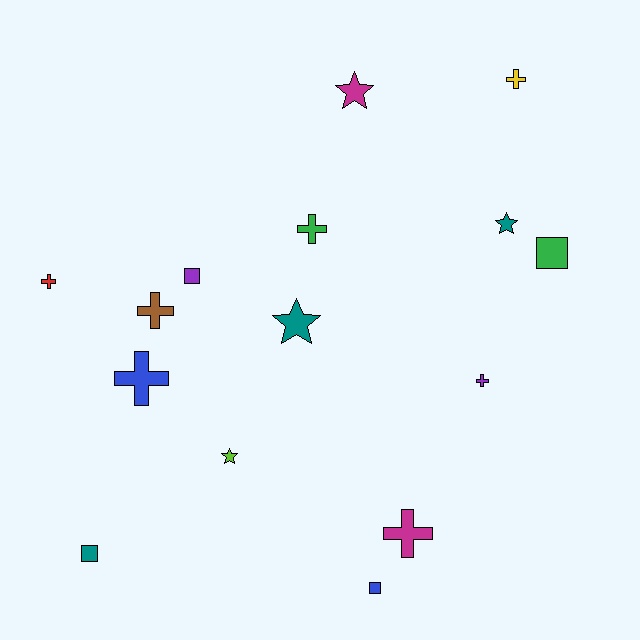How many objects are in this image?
There are 15 objects.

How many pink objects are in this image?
There are no pink objects.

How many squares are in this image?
There are 4 squares.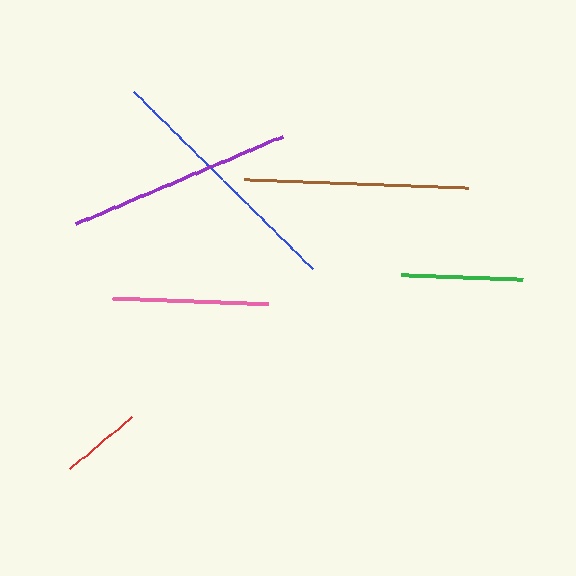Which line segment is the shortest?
The red line is the shortest at approximately 81 pixels.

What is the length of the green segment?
The green segment is approximately 122 pixels long.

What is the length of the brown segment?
The brown segment is approximately 224 pixels long.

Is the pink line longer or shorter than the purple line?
The purple line is longer than the pink line.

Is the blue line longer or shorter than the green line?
The blue line is longer than the green line.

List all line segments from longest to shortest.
From longest to shortest: blue, purple, brown, pink, green, red.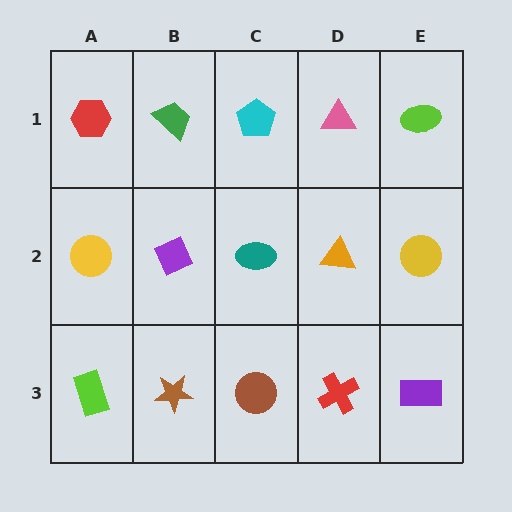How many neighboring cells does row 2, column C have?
4.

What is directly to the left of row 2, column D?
A teal ellipse.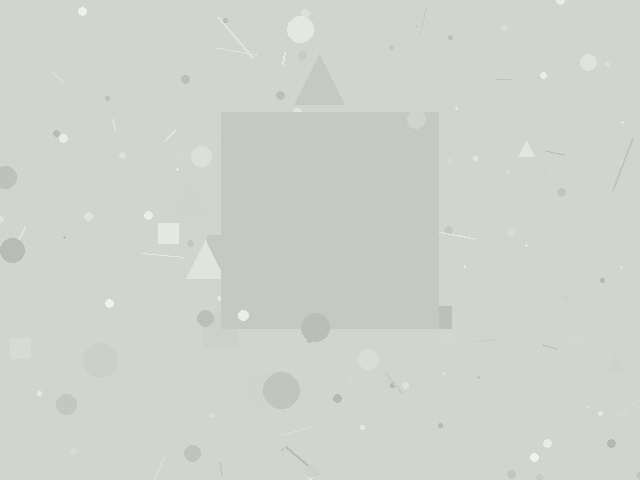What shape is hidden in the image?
A square is hidden in the image.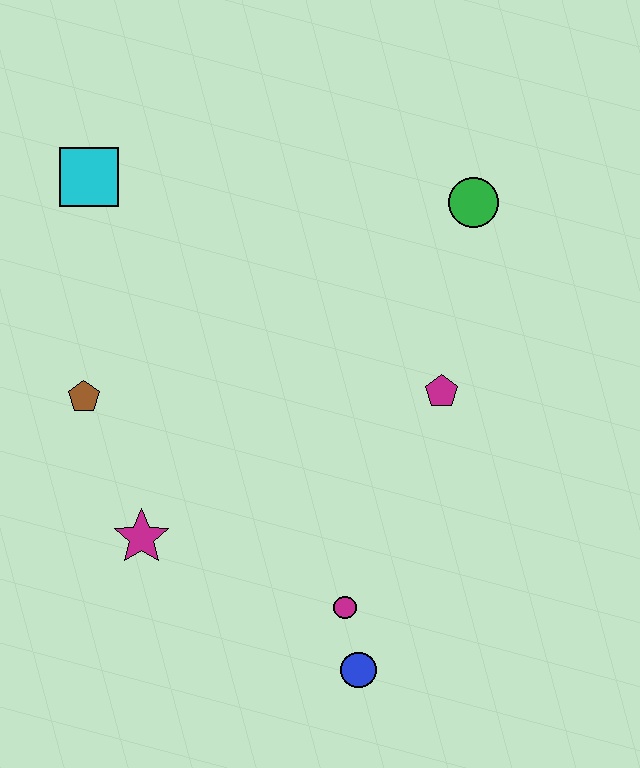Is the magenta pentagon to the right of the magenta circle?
Yes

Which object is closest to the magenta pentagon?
The green circle is closest to the magenta pentagon.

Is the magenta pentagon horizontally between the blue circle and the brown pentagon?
No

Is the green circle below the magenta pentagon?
No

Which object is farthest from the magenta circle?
The cyan square is farthest from the magenta circle.